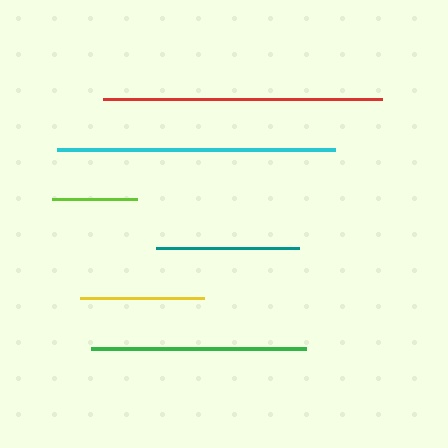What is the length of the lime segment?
The lime segment is approximately 85 pixels long.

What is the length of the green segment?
The green segment is approximately 215 pixels long.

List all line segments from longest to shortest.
From longest to shortest: red, cyan, green, teal, yellow, lime.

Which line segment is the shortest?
The lime line is the shortest at approximately 85 pixels.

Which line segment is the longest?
The red line is the longest at approximately 279 pixels.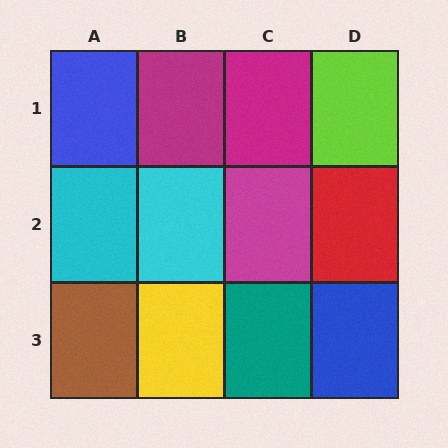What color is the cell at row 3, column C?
Teal.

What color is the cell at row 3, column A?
Brown.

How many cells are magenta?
3 cells are magenta.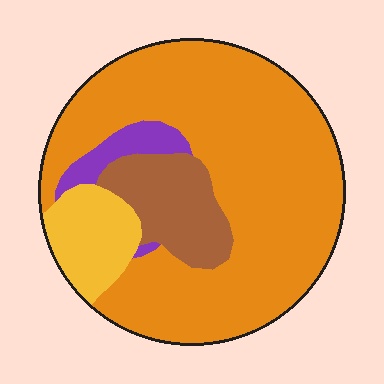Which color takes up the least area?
Purple, at roughly 5%.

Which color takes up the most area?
Orange, at roughly 70%.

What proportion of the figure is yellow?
Yellow takes up less than a sixth of the figure.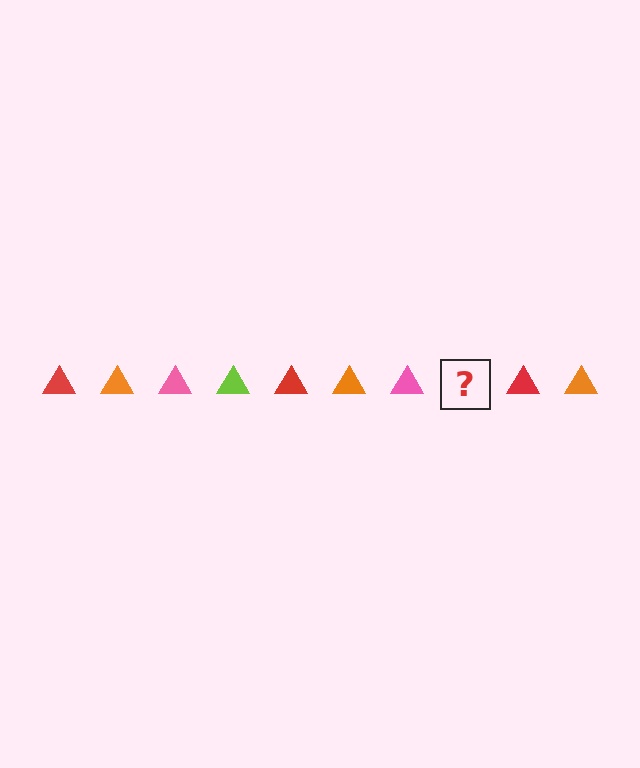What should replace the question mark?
The question mark should be replaced with a lime triangle.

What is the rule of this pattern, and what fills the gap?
The rule is that the pattern cycles through red, orange, pink, lime triangles. The gap should be filled with a lime triangle.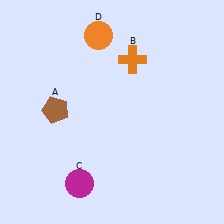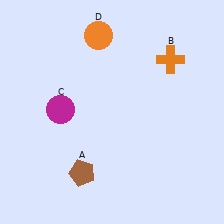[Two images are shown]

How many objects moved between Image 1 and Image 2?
3 objects moved between the two images.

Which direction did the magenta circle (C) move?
The magenta circle (C) moved up.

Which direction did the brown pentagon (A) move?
The brown pentagon (A) moved down.